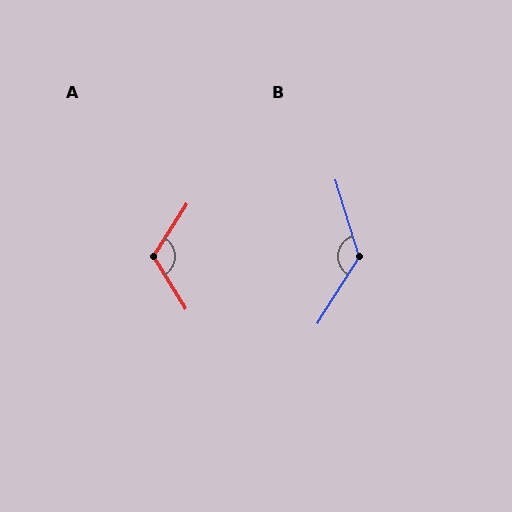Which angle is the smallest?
A, at approximately 116 degrees.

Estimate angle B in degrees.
Approximately 131 degrees.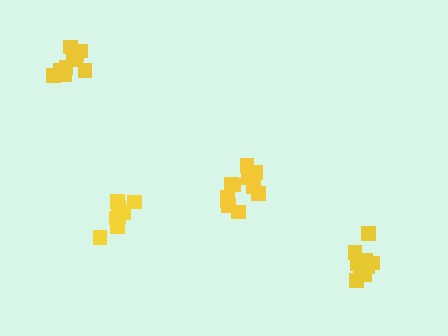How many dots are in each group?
Group 1: 9 dots, Group 2: 11 dots, Group 3: 12 dots, Group 4: 11 dots (43 total).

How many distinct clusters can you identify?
There are 4 distinct clusters.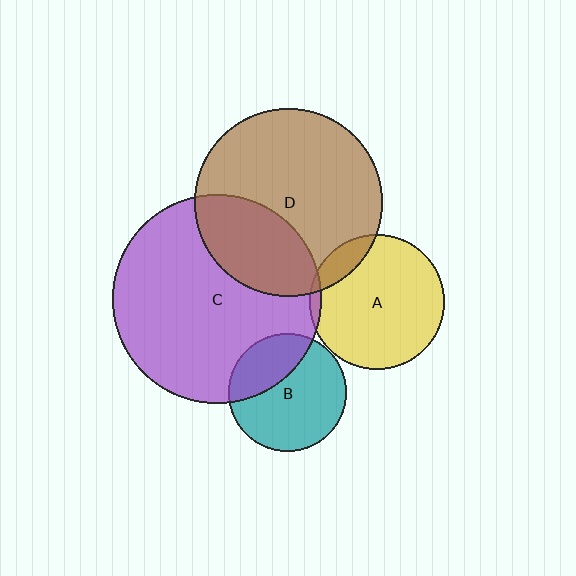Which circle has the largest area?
Circle C (purple).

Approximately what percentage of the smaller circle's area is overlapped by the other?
Approximately 30%.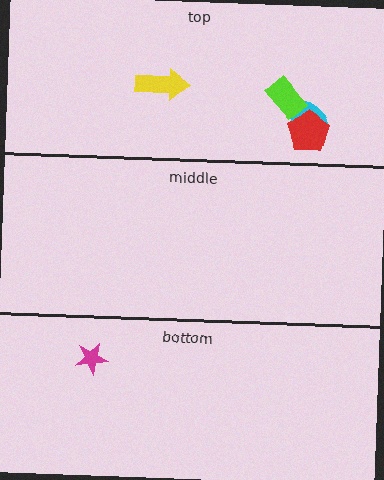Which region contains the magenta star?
The bottom region.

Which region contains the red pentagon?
The top region.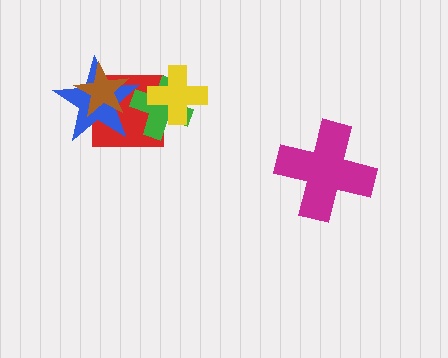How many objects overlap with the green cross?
3 objects overlap with the green cross.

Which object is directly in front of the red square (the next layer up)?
The green cross is directly in front of the red square.